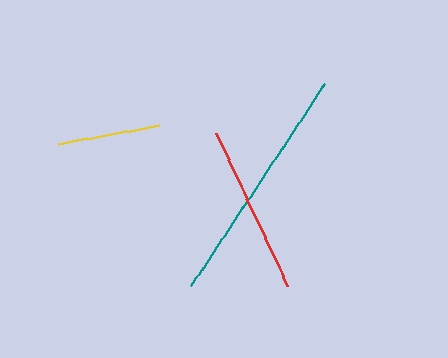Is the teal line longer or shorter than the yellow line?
The teal line is longer than the yellow line.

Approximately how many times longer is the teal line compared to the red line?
The teal line is approximately 1.4 times the length of the red line.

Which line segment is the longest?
The teal line is the longest at approximately 243 pixels.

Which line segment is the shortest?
The yellow line is the shortest at approximately 102 pixels.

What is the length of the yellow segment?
The yellow segment is approximately 102 pixels long.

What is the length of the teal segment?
The teal segment is approximately 243 pixels long.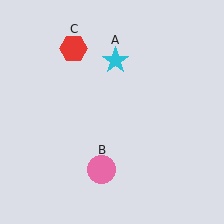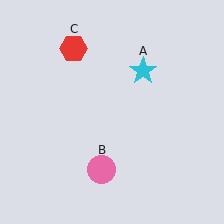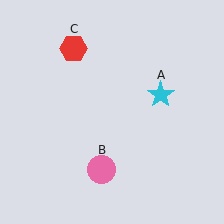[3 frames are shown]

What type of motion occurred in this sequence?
The cyan star (object A) rotated clockwise around the center of the scene.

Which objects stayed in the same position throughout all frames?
Pink circle (object B) and red hexagon (object C) remained stationary.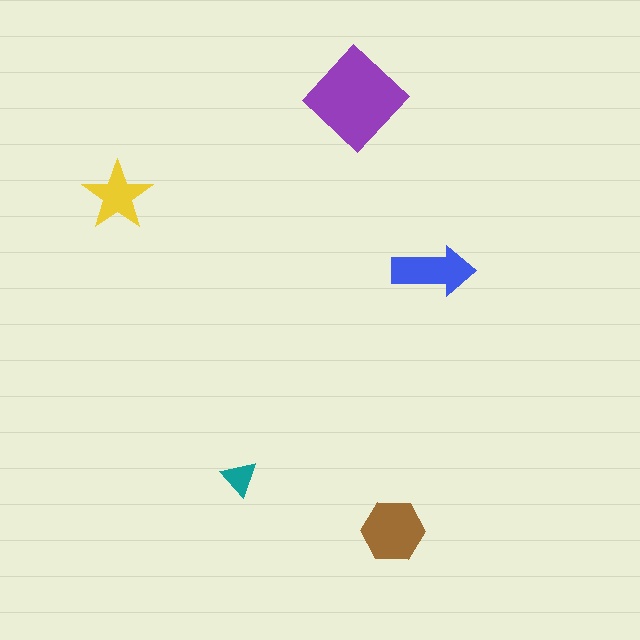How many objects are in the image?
There are 5 objects in the image.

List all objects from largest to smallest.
The purple diamond, the brown hexagon, the blue arrow, the yellow star, the teal triangle.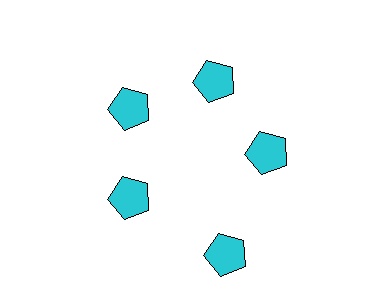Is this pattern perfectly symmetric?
No. The 5 cyan pentagons are arranged in a ring, but one element near the 5 o'clock position is pushed outward from the center, breaking the 5-fold rotational symmetry.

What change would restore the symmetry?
The symmetry would be restored by moving it inward, back onto the ring so that all 5 pentagons sit at equal angles and equal distance from the center.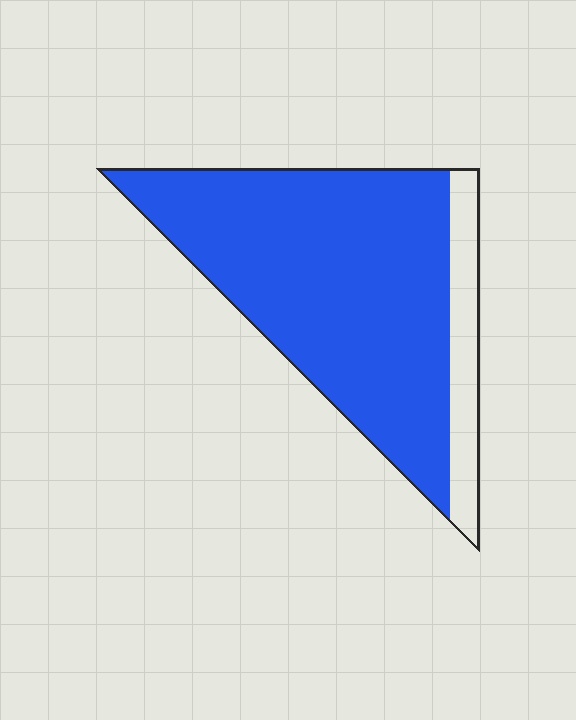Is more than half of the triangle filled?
Yes.